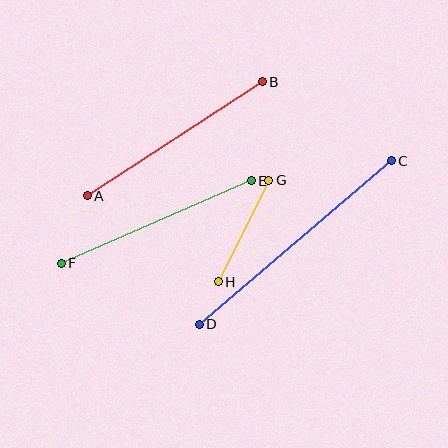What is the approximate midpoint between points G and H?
The midpoint is at approximately (244, 231) pixels.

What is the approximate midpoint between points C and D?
The midpoint is at approximately (295, 243) pixels.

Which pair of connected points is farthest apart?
Points C and D are farthest apart.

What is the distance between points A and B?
The distance is approximately 209 pixels.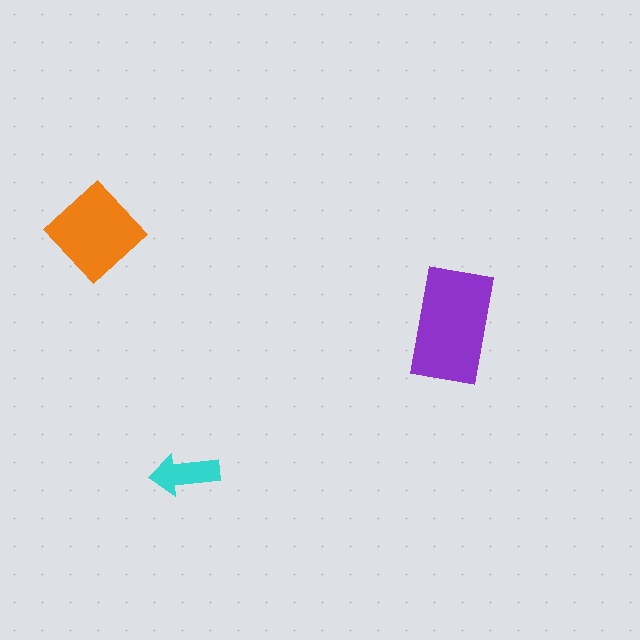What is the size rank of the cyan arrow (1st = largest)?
3rd.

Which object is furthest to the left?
The orange diamond is leftmost.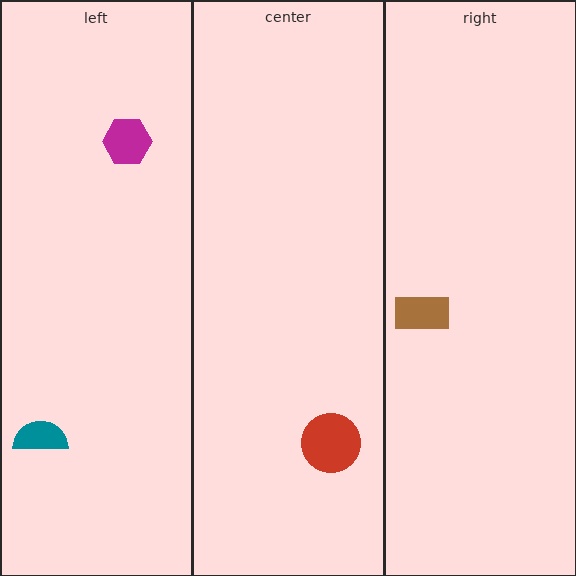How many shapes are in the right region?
1.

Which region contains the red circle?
The center region.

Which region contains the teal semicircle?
The left region.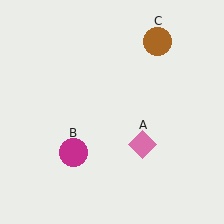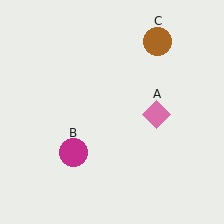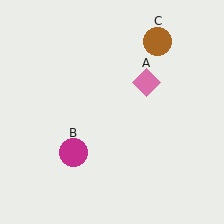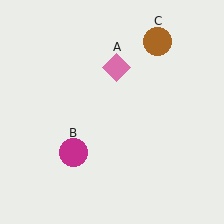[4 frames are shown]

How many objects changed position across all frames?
1 object changed position: pink diamond (object A).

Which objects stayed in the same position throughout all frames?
Magenta circle (object B) and brown circle (object C) remained stationary.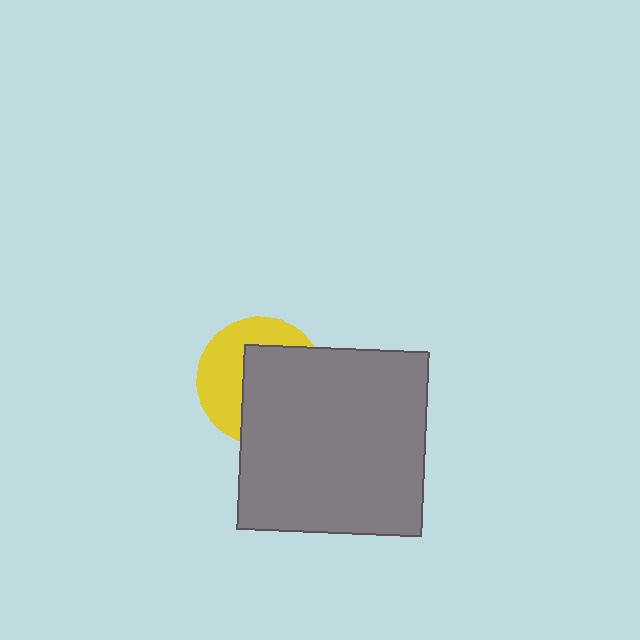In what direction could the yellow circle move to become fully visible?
The yellow circle could move left. That would shift it out from behind the gray square entirely.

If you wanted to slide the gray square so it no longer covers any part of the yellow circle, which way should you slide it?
Slide it right — that is the most direct way to separate the two shapes.